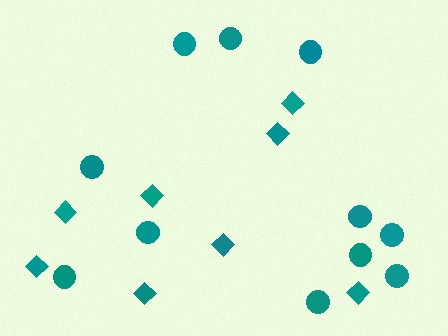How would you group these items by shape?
There are 2 groups: one group of diamonds (8) and one group of circles (11).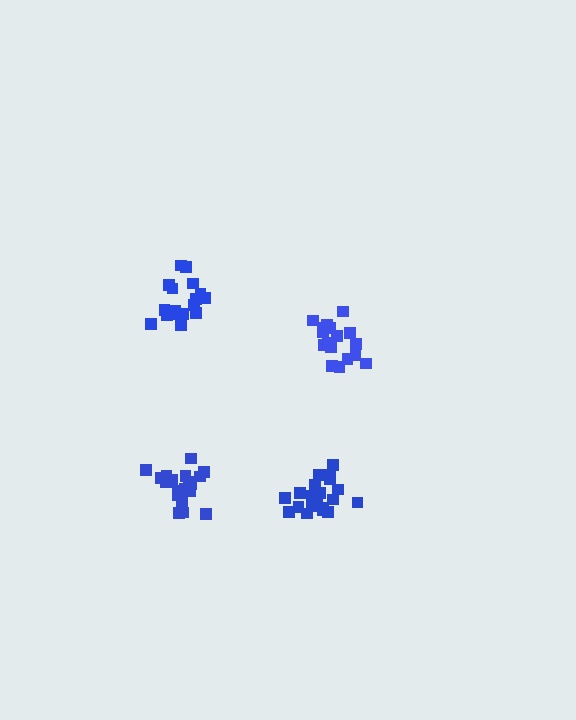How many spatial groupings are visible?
There are 4 spatial groupings.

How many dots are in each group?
Group 1: 21 dots, Group 2: 17 dots, Group 3: 21 dots, Group 4: 18 dots (77 total).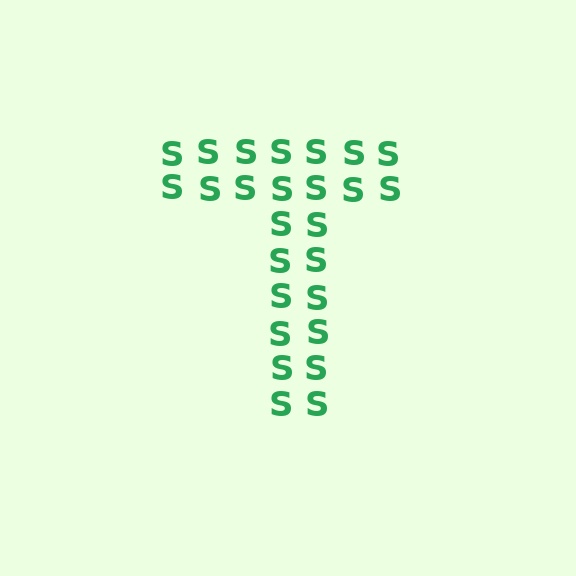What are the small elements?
The small elements are letter S's.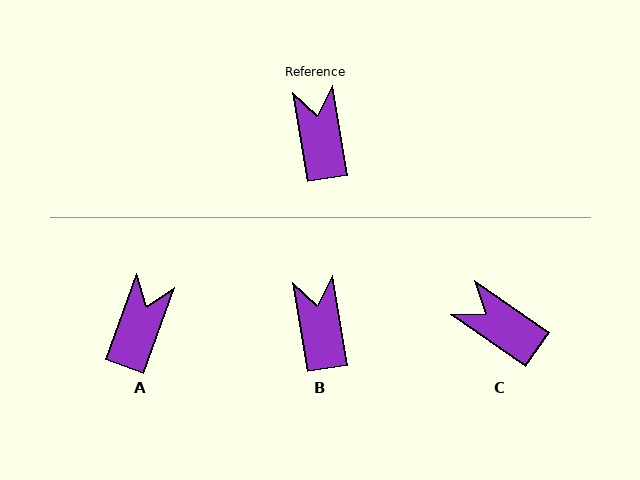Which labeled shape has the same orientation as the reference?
B.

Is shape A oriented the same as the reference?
No, it is off by about 29 degrees.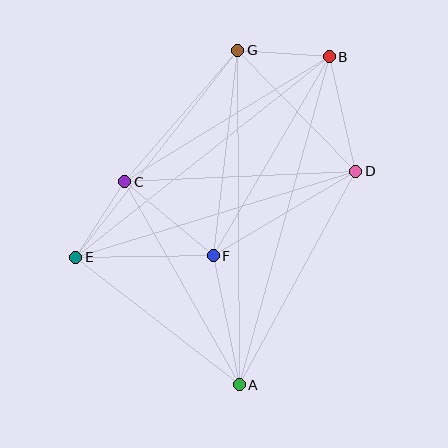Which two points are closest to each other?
Points C and E are closest to each other.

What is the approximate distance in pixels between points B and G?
The distance between B and G is approximately 92 pixels.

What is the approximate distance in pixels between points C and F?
The distance between C and F is approximately 115 pixels.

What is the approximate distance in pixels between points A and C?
The distance between A and C is approximately 233 pixels.